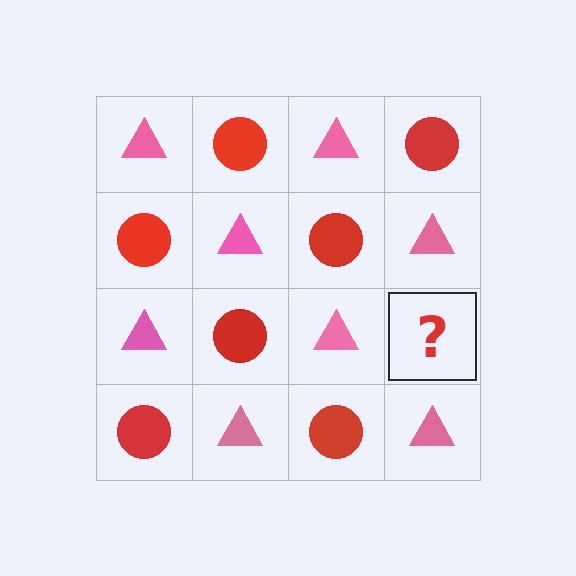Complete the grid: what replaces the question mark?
The question mark should be replaced with a red circle.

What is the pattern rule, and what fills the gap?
The rule is that it alternates pink triangle and red circle in a checkerboard pattern. The gap should be filled with a red circle.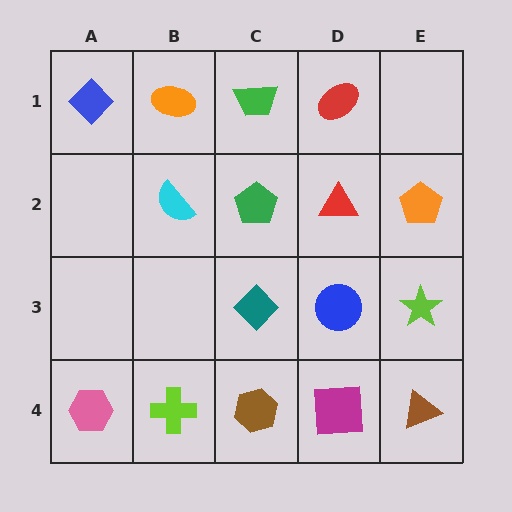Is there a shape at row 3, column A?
No, that cell is empty.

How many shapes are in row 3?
3 shapes.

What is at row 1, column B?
An orange ellipse.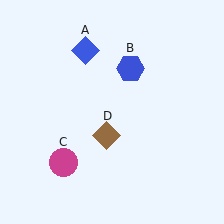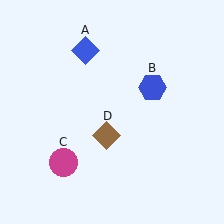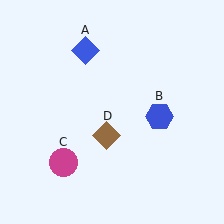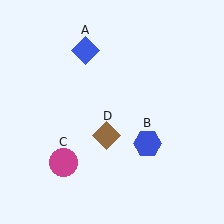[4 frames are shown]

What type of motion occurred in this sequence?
The blue hexagon (object B) rotated clockwise around the center of the scene.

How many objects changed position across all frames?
1 object changed position: blue hexagon (object B).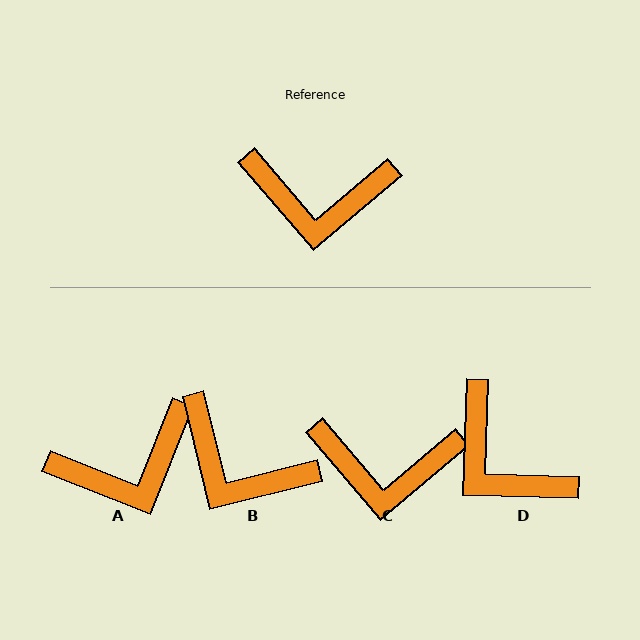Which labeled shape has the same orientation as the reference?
C.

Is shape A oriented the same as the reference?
No, it is off by about 28 degrees.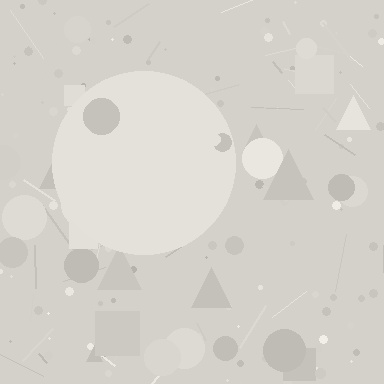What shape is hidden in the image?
A circle is hidden in the image.